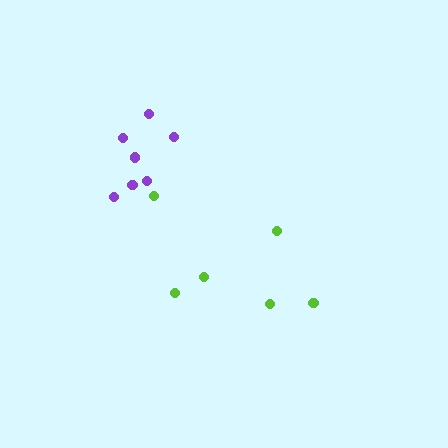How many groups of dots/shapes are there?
There are 2 groups.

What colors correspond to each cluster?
The clusters are colored: lime, purple.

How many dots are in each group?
Group 1: 6 dots, Group 2: 7 dots (13 total).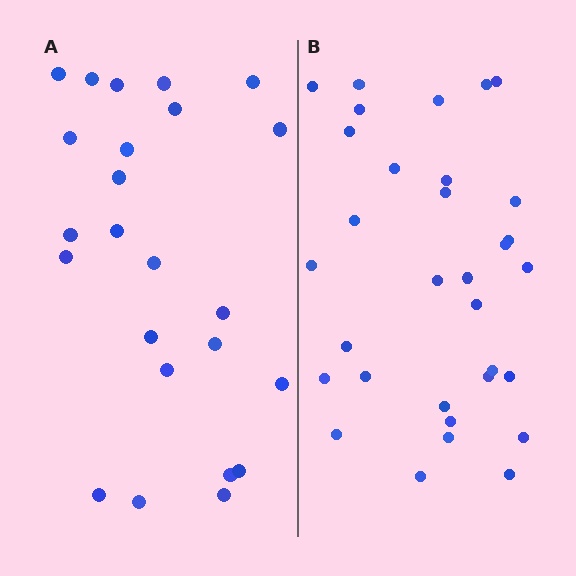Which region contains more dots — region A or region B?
Region B (the right region) has more dots.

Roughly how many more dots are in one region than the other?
Region B has roughly 8 or so more dots than region A.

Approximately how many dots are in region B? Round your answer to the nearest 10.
About 30 dots. (The exact count is 32, which rounds to 30.)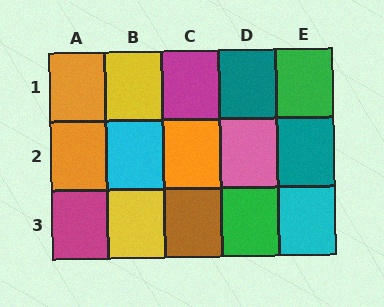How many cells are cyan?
2 cells are cyan.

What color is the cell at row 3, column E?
Cyan.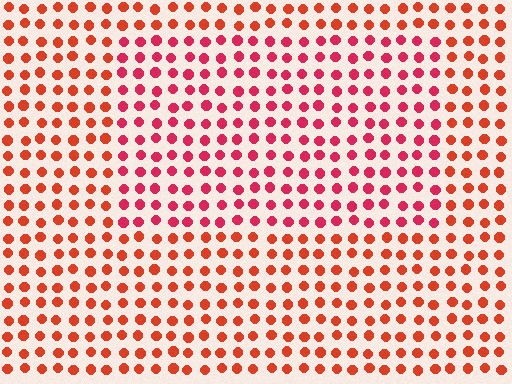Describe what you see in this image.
The image is filled with small red elements in a uniform arrangement. A rectangle-shaped region is visible where the elements are tinted to a slightly different hue, forming a subtle color boundary.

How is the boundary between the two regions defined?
The boundary is defined purely by a slight shift in hue (about 26 degrees). Spacing, size, and orientation are identical on both sides.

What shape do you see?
I see a rectangle.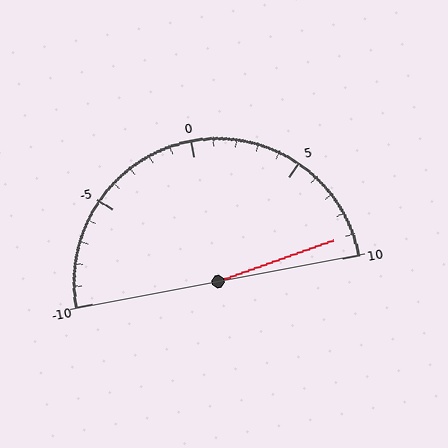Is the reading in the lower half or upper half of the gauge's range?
The reading is in the upper half of the range (-10 to 10).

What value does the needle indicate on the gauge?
The needle indicates approximately 9.